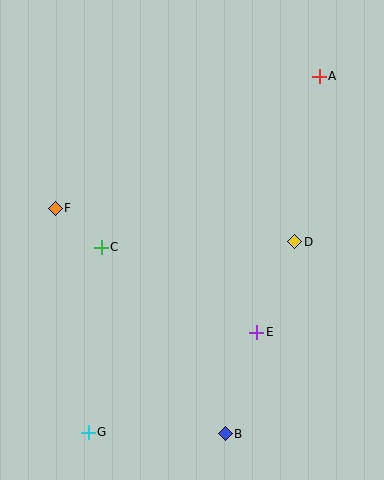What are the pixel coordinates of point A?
Point A is at (319, 76).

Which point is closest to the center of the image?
Point C at (101, 247) is closest to the center.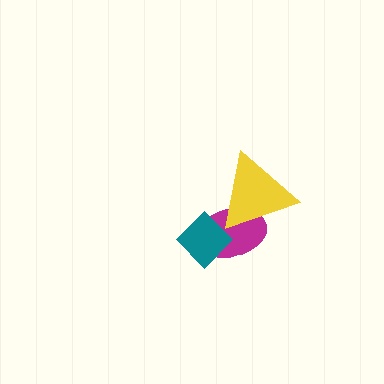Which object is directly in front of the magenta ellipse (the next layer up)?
The yellow triangle is directly in front of the magenta ellipse.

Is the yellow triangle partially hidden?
No, no other shape covers it.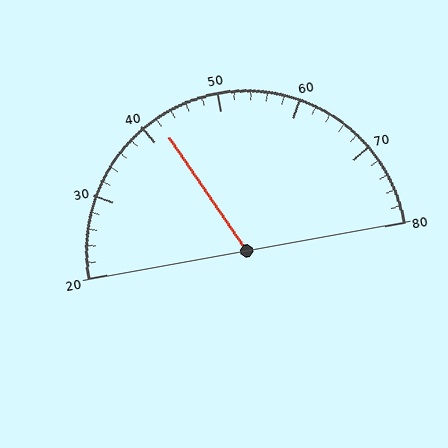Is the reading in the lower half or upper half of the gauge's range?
The reading is in the lower half of the range (20 to 80).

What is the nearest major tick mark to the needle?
The nearest major tick mark is 40.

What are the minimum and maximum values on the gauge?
The gauge ranges from 20 to 80.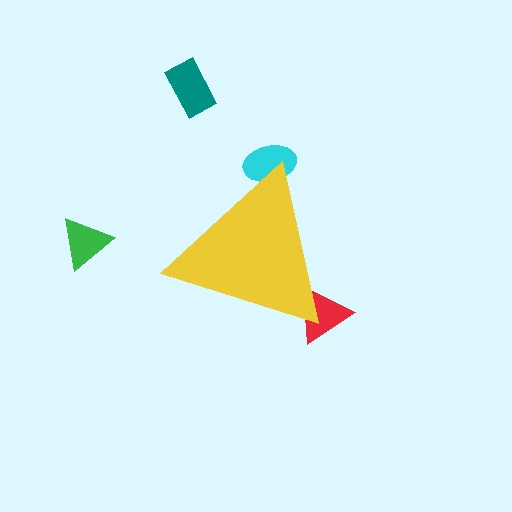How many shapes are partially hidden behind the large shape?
2 shapes are partially hidden.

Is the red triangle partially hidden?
Yes, the red triangle is partially hidden behind the yellow triangle.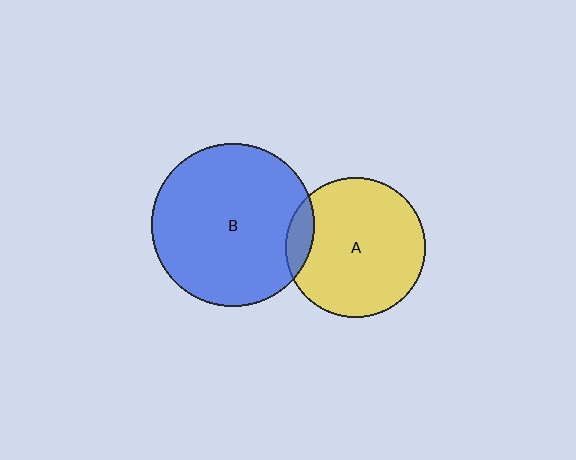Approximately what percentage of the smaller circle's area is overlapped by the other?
Approximately 10%.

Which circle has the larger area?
Circle B (blue).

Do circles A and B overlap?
Yes.